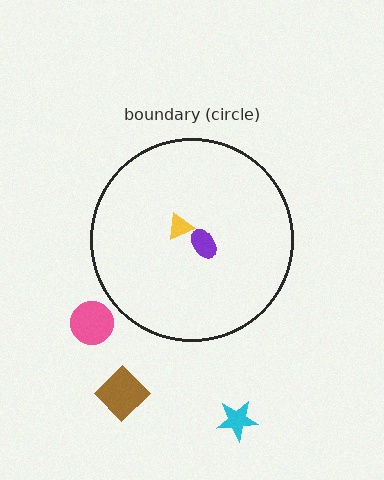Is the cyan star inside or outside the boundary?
Outside.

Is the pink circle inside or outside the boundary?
Outside.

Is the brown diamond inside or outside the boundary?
Outside.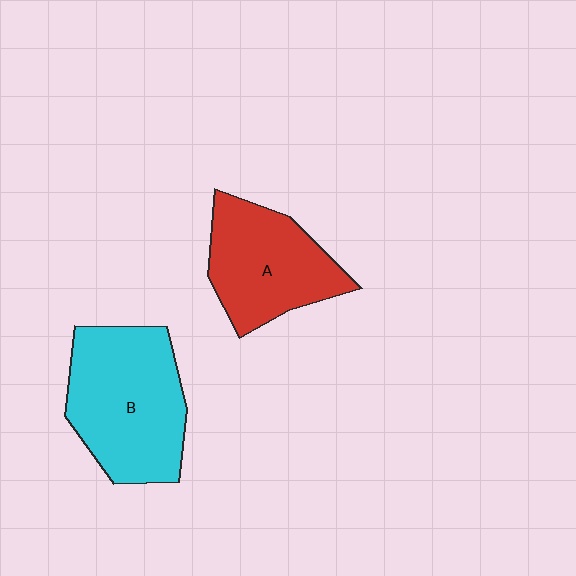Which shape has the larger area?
Shape B (cyan).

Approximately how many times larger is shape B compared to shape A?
Approximately 1.3 times.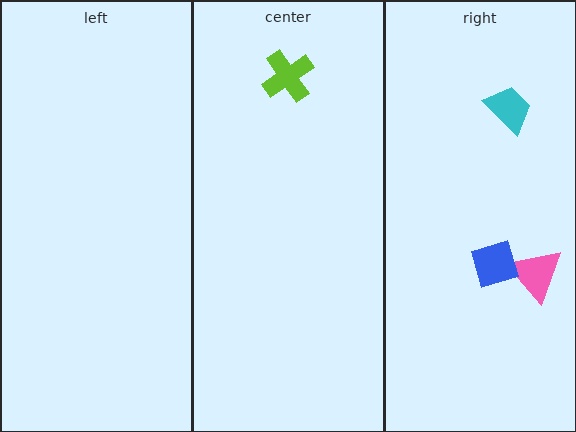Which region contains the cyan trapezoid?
The right region.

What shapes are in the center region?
The lime cross.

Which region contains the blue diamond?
The right region.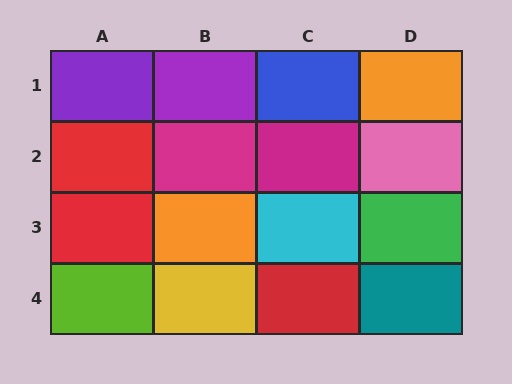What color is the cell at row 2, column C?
Magenta.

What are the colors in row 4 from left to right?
Lime, yellow, red, teal.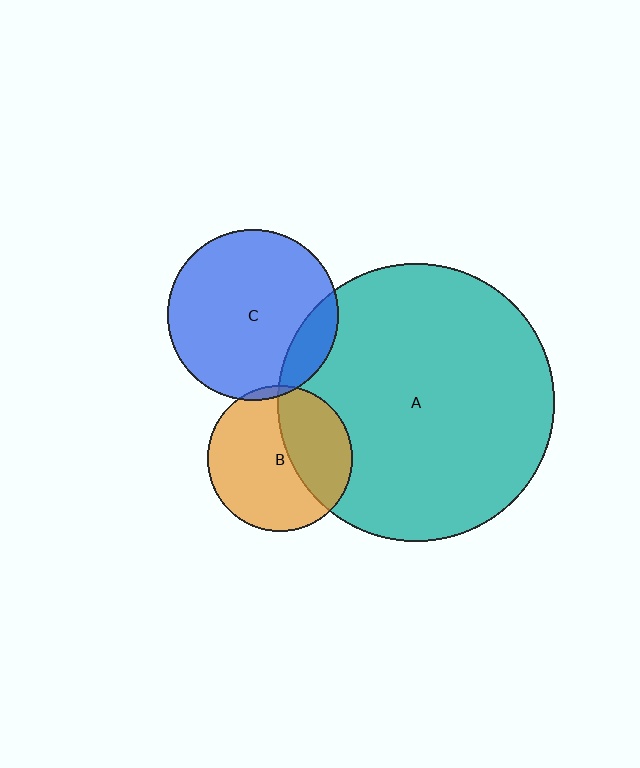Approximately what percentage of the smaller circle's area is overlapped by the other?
Approximately 15%.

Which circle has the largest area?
Circle A (teal).